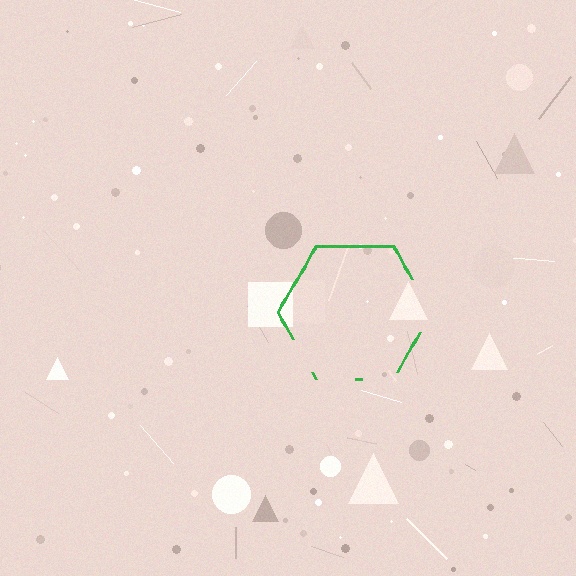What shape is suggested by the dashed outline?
The dashed outline suggests a hexagon.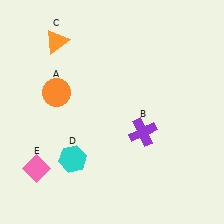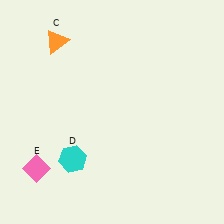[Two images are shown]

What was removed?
The orange circle (A), the purple cross (B) were removed in Image 2.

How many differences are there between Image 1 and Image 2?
There are 2 differences between the two images.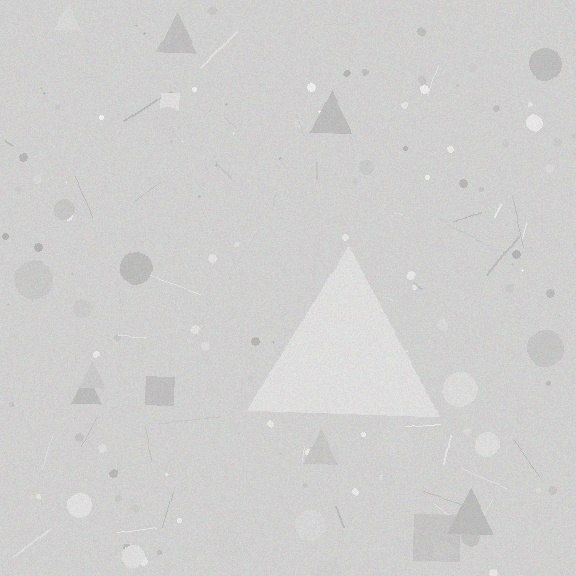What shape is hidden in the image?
A triangle is hidden in the image.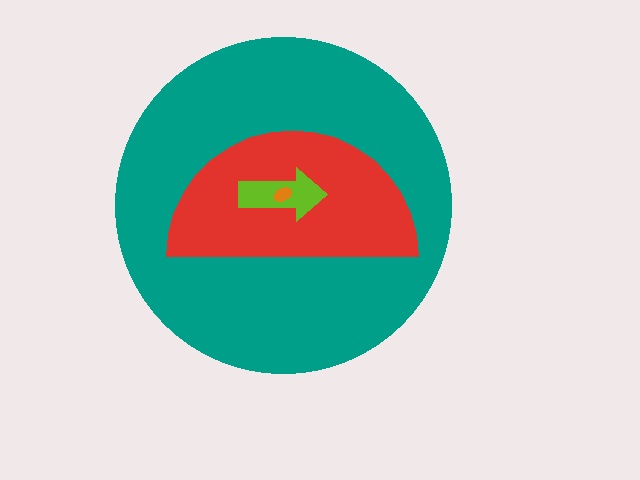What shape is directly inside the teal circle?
The red semicircle.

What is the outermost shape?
The teal circle.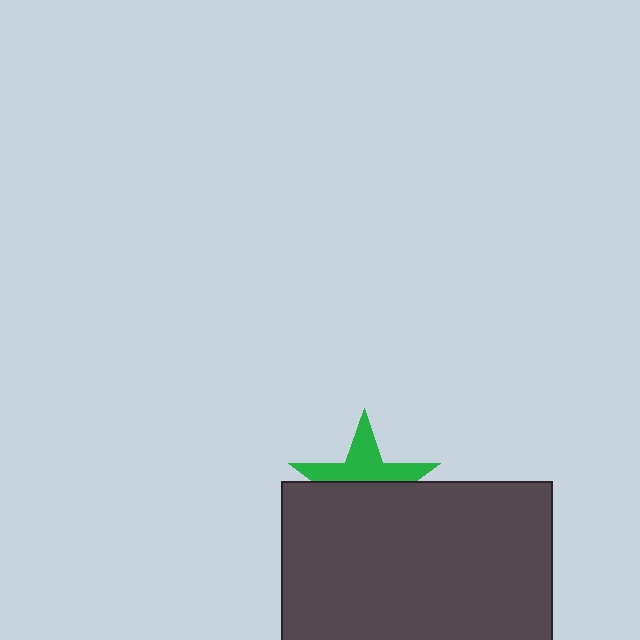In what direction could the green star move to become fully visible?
The green star could move up. That would shift it out from behind the dark gray rectangle entirely.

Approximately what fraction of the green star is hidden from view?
Roughly 55% of the green star is hidden behind the dark gray rectangle.